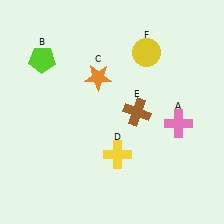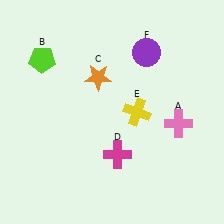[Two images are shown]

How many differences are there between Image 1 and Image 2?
There are 3 differences between the two images.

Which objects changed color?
D changed from yellow to magenta. E changed from brown to yellow. F changed from yellow to purple.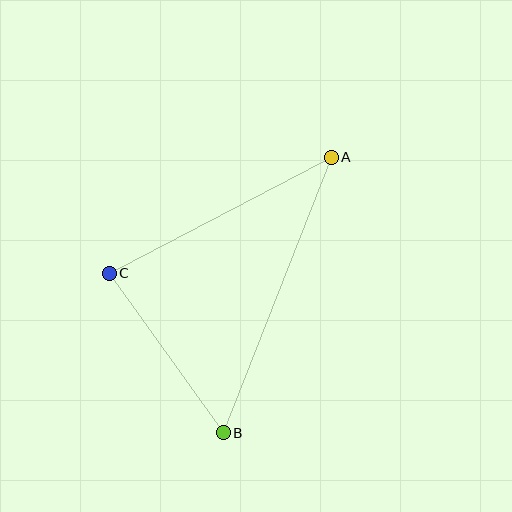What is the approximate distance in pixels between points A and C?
The distance between A and C is approximately 250 pixels.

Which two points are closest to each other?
Points B and C are closest to each other.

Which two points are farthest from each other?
Points A and B are farthest from each other.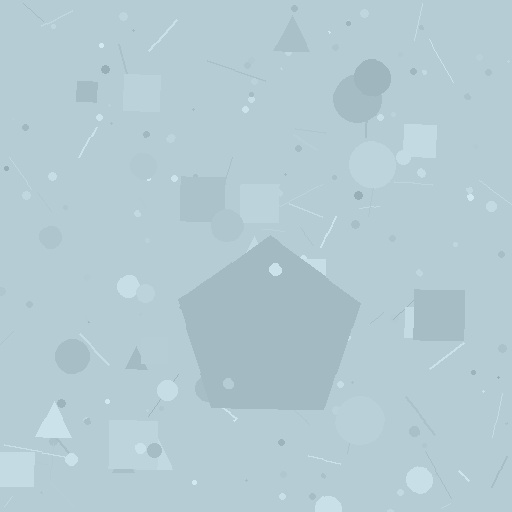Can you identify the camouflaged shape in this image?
The camouflaged shape is a pentagon.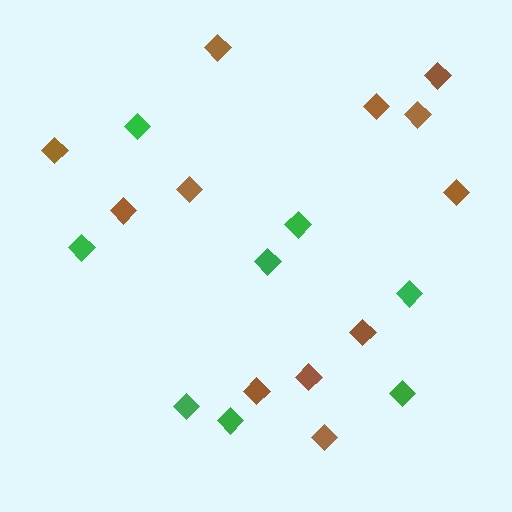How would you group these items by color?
There are 2 groups: one group of green diamonds (8) and one group of brown diamonds (12).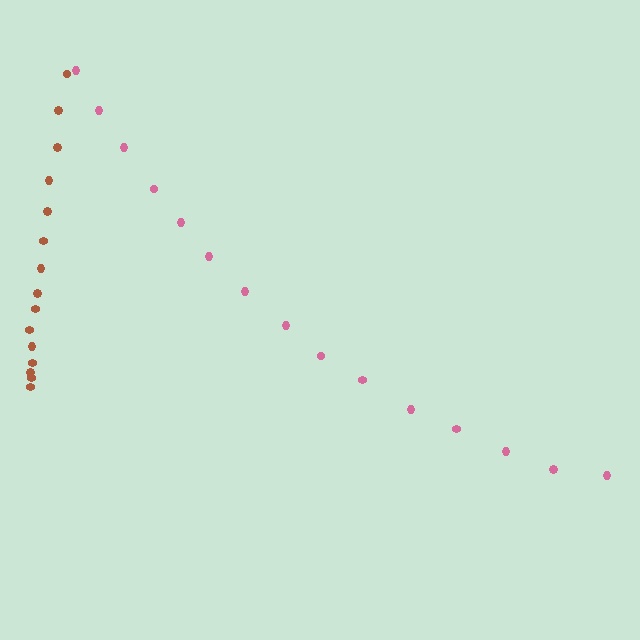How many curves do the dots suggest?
There are 2 distinct paths.